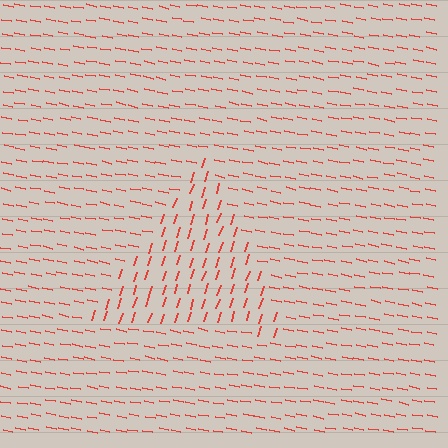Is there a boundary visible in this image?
Yes, there is a texture boundary formed by a change in line orientation.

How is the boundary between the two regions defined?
The boundary is defined purely by a change in line orientation (approximately 83 degrees difference). All lines are the same color and thickness.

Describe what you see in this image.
The image is filled with small red line segments. A triangle region in the image has lines oriented differently from the surrounding lines, creating a visible texture boundary.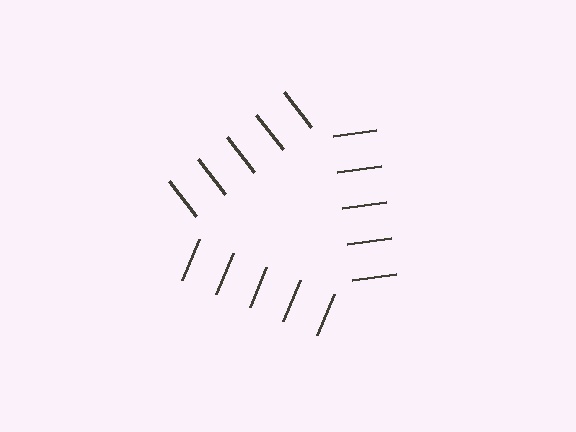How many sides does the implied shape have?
3 sides — the line-ends trace a triangle.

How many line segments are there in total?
15 — 5 along each of the 3 edges.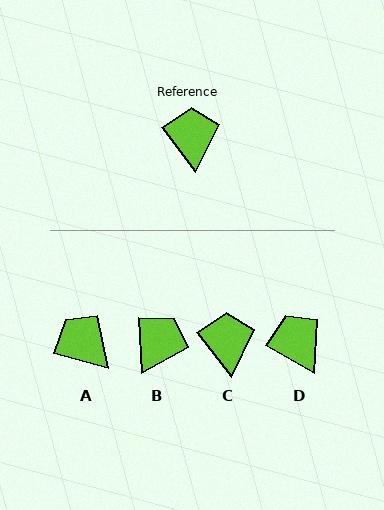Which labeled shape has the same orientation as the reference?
C.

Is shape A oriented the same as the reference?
No, it is off by about 38 degrees.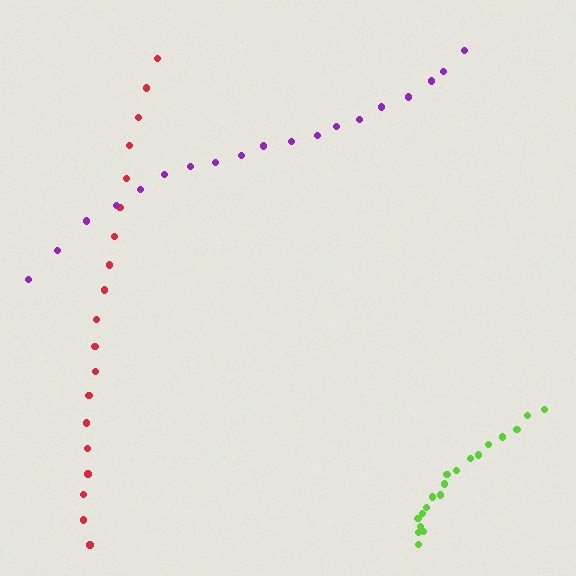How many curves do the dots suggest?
There are 3 distinct paths.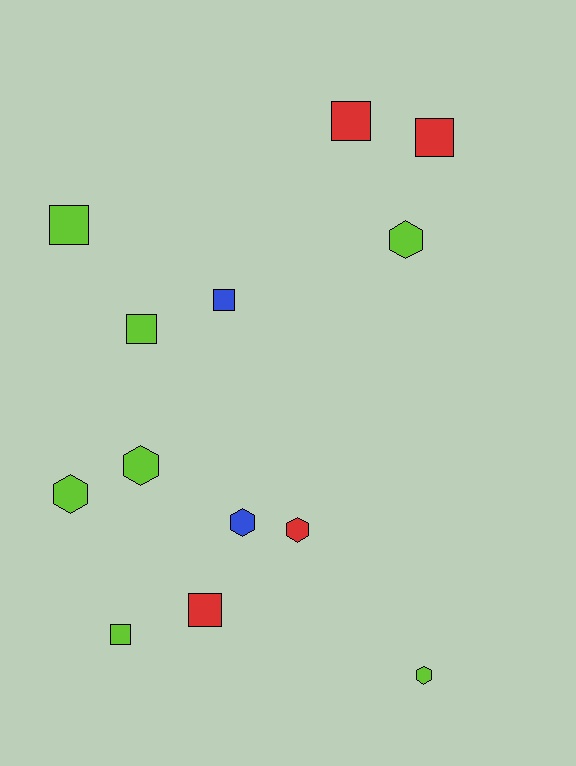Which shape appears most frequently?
Square, with 7 objects.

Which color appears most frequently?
Lime, with 7 objects.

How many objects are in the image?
There are 13 objects.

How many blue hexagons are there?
There is 1 blue hexagon.